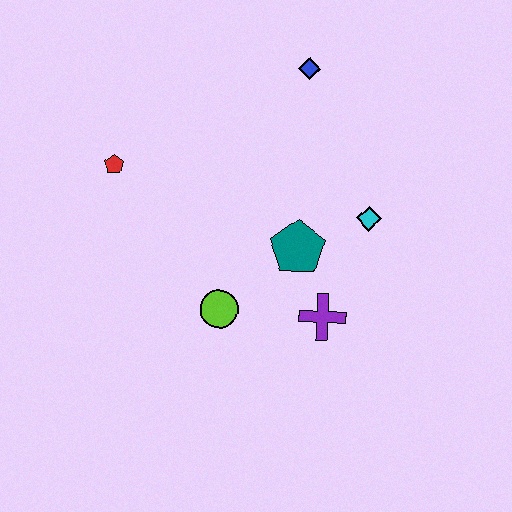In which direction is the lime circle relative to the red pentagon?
The lime circle is below the red pentagon.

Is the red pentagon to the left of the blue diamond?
Yes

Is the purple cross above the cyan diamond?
No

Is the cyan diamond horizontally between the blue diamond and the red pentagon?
No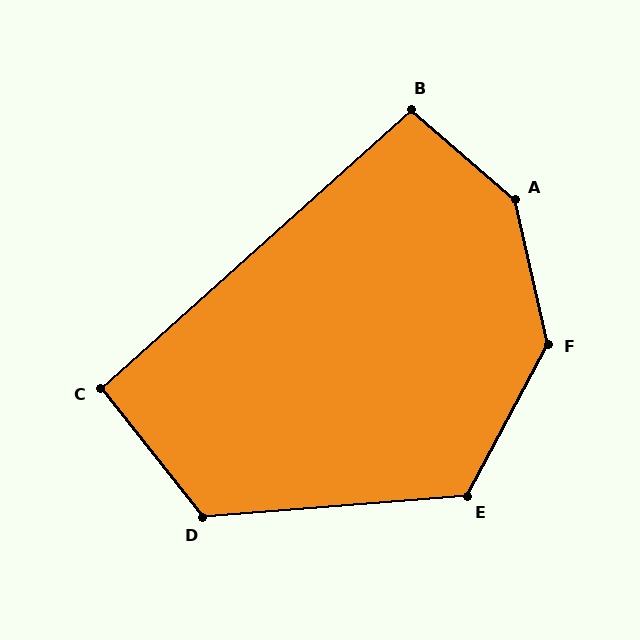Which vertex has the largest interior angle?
A, at approximately 144 degrees.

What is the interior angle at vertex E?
Approximately 123 degrees (obtuse).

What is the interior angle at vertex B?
Approximately 97 degrees (obtuse).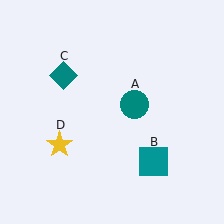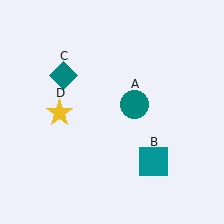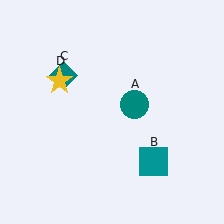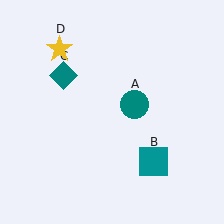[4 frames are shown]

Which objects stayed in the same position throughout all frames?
Teal circle (object A) and teal square (object B) and teal diamond (object C) remained stationary.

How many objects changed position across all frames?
1 object changed position: yellow star (object D).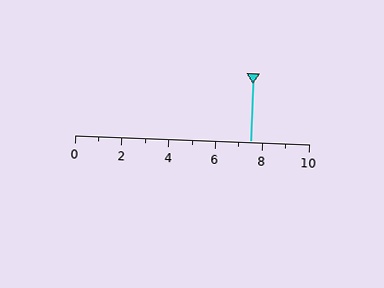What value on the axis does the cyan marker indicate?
The marker indicates approximately 7.5.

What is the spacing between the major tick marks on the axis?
The major ticks are spaced 2 apart.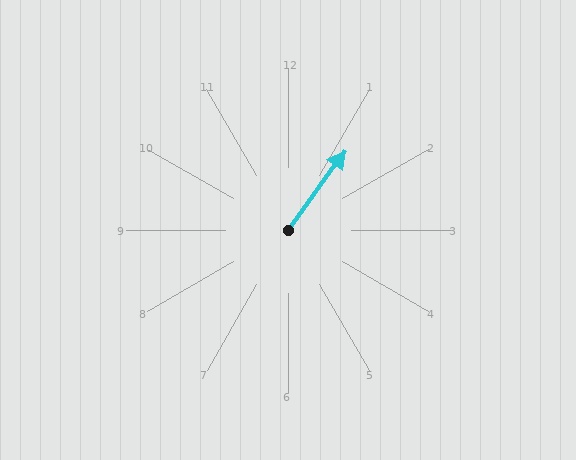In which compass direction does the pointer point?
Northeast.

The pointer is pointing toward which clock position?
Roughly 1 o'clock.